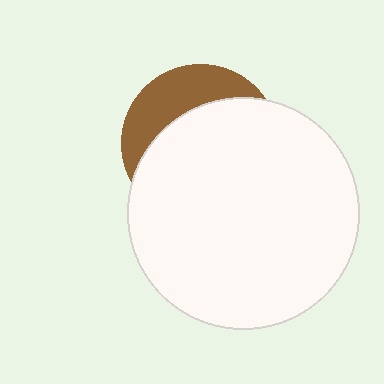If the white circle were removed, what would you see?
You would see the complete brown circle.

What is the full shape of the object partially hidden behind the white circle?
The partially hidden object is a brown circle.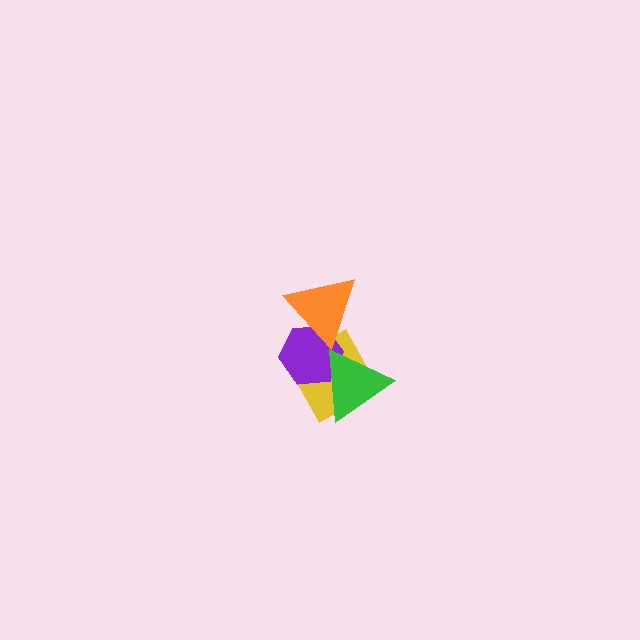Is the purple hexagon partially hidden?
Yes, it is partially covered by another shape.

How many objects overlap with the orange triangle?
2 objects overlap with the orange triangle.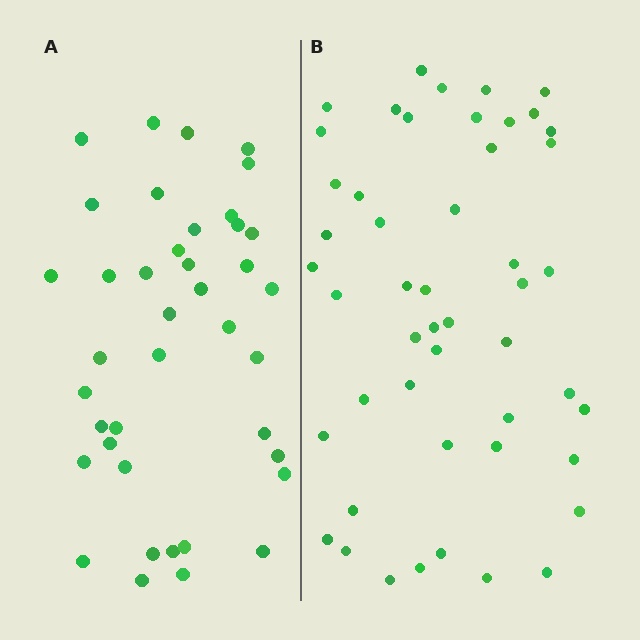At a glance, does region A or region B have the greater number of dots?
Region B (the right region) has more dots.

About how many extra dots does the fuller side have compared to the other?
Region B has roughly 8 or so more dots than region A.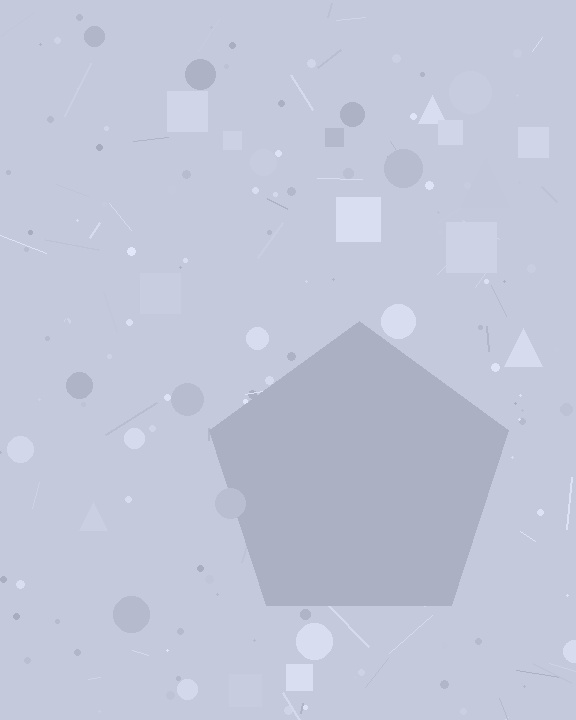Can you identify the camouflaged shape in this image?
The camouflaged shape is a pentagon.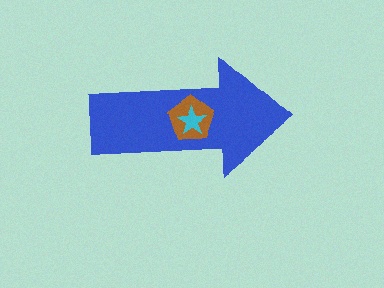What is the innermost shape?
The cyan star.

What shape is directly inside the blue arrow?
The brown pentagon.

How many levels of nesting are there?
3.